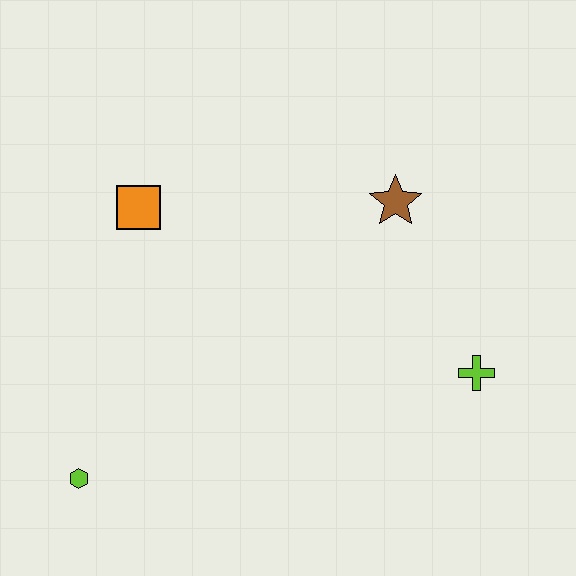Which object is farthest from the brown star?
The lime hexagon is farthest from the brown star.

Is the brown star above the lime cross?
Yes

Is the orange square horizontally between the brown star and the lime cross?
No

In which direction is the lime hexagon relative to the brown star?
The lime hexagon is to the left of the brown star.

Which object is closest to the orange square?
The brown star is closest to the orange square.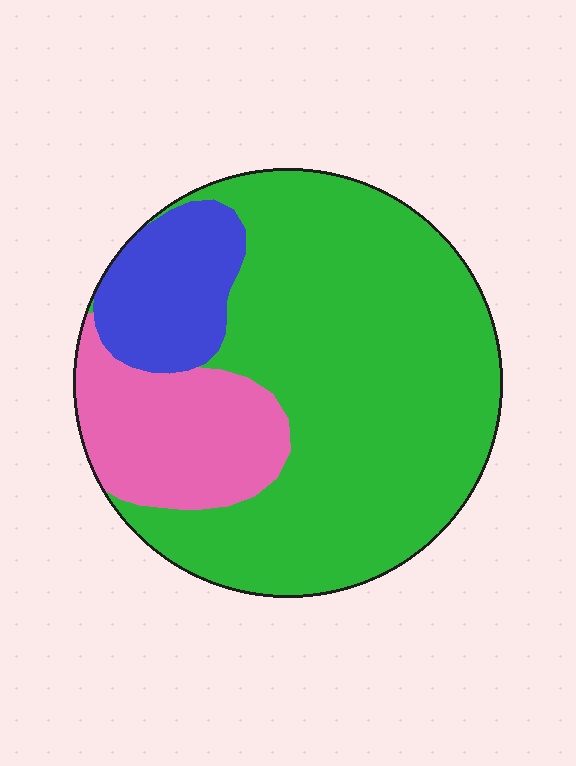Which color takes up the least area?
Blue, at roughly 15%.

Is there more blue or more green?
Green.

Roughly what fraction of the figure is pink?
Pink takes up less than a quarter of the figure.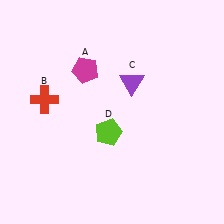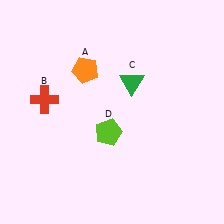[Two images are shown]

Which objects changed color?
A changed from magenta to orange. C changed from purple to green.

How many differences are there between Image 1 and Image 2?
There are 2 differences between the two images.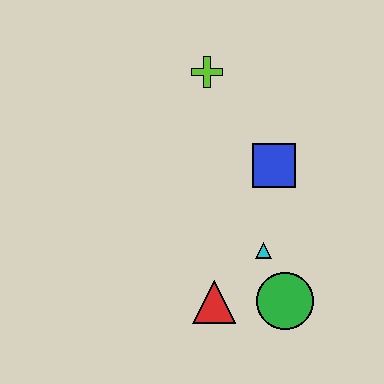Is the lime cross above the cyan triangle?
Yes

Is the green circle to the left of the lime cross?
No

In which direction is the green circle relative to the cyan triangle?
The green circle is below the cyan triangle.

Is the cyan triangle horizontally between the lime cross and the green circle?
Yes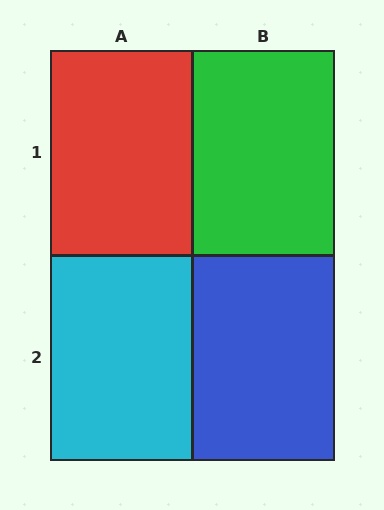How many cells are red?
1 cell is red.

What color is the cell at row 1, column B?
Green.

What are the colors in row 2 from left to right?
Cyan, blue.